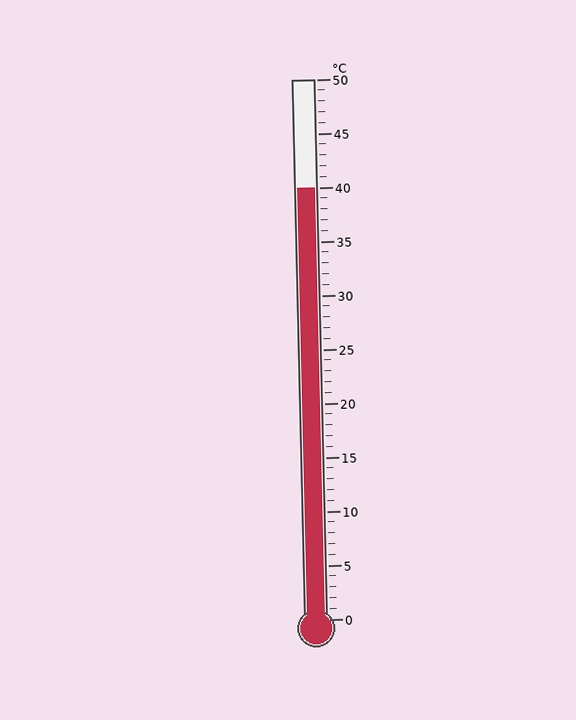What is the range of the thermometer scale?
The thermometer scale ranges from 0°C to 50°C.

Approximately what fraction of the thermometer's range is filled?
The thermometer is filled to approximately 80% of its range.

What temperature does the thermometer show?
The thermometer shows approximately 40°C.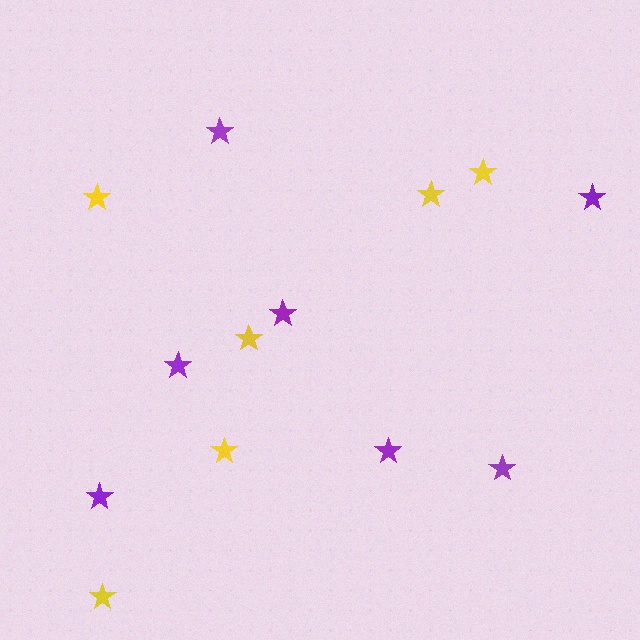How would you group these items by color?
There are 2 groups: one group of yellow stars (6) and one group of purple stars (7).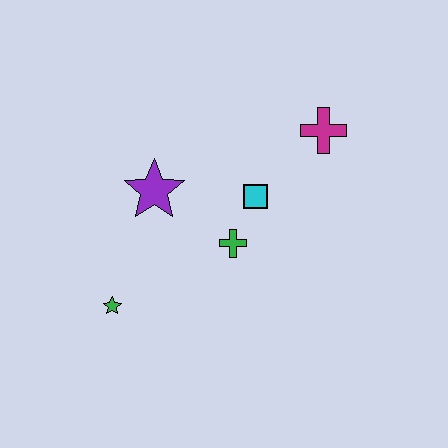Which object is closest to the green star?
The purple star is closest to the green star.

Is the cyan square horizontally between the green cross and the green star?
No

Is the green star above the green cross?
No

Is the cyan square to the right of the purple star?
Yes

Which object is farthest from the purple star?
The magenta cross is farthest from the purple star.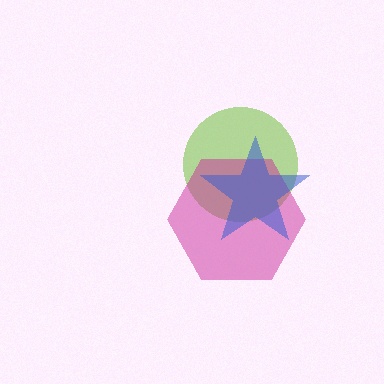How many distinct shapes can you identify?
There are 3 distinct shapes: a lime circle, a magenta hexagon, a blue star.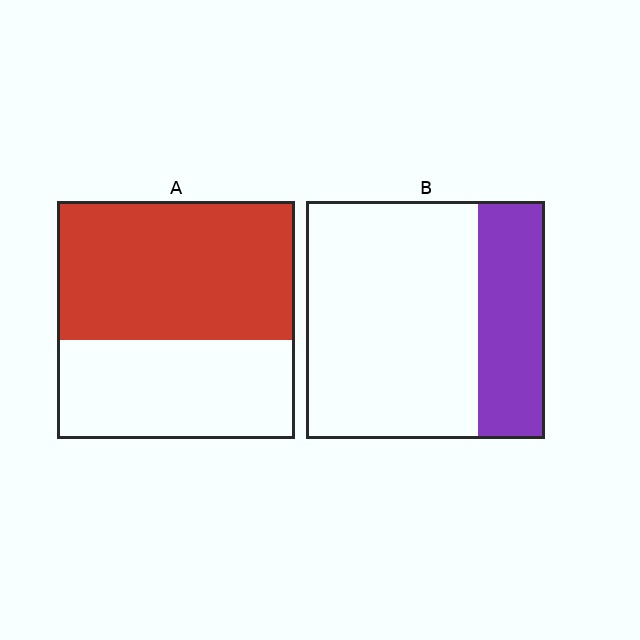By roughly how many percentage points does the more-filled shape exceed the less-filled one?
By roughly 30 percentage points (A over B).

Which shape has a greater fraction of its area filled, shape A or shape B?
Shape A.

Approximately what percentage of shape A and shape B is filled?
A is approximately 60% and B is approximately 30%.